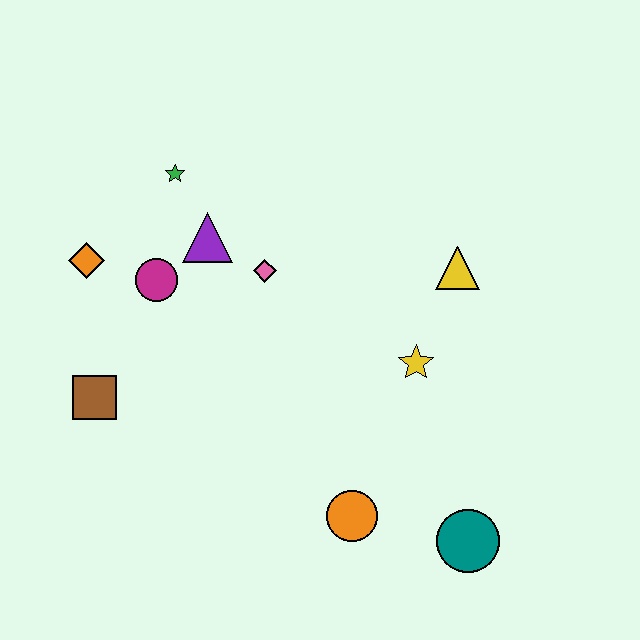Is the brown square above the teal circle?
Yes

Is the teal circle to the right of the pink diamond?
Yes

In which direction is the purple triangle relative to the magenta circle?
The purple triangle is to the right of the magenta circle.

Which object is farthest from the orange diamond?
The teal circle is farthest from the orange diamond.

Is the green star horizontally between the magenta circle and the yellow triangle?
Yes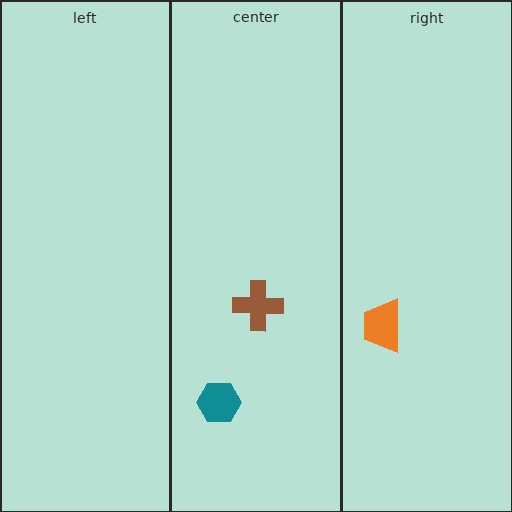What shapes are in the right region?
The orange trapezoid.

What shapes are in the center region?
The teal hexagon, the brown cross.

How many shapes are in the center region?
2.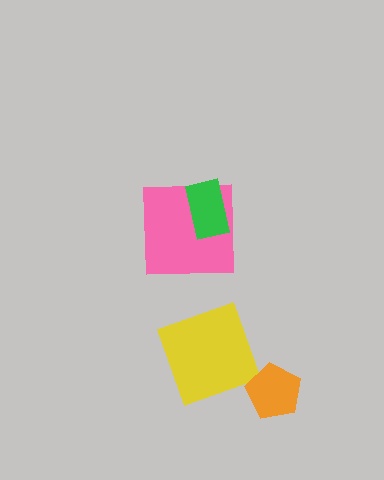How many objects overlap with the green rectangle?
1 object overlaps with the green rectangle.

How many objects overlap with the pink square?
1 object overlaps with the pink square.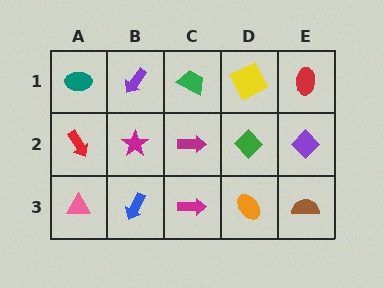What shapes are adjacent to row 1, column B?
A magenta star (row 2, column B), a teal ellipse (row 1, column A), a green trapezoid (row 1, column C).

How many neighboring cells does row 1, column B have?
3.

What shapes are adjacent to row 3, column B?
A magenta star (row 2, column B), a pink triangle (row 3, column A), a magenta arrow (row 3, column C).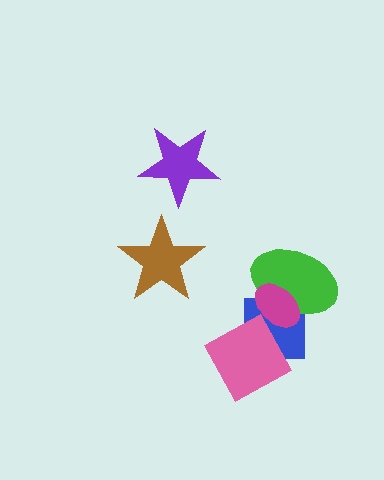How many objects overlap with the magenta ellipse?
3 objects overlap with the magenta ellipse.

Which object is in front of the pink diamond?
The magenta ellipse is in front of the pink diamond.